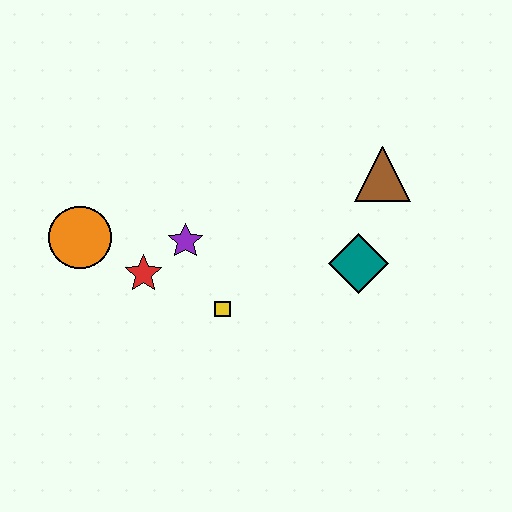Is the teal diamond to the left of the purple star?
No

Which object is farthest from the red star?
The brown triangle is farthest from the red star.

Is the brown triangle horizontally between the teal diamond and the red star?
No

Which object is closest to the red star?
The purple star is closest to the red star.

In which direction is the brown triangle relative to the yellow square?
The brown triangle is to the right of the yellow square.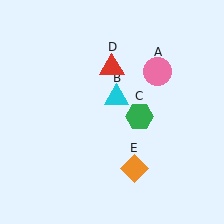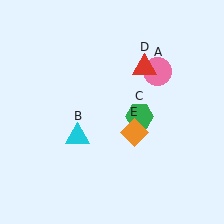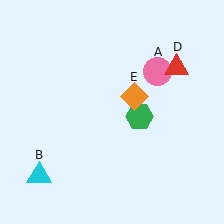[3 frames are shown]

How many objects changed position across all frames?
3 objects changed position: cyan triangle (object B), red triangle (object D), orange diamond (object E).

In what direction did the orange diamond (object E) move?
The orange diamond (object E) moved up.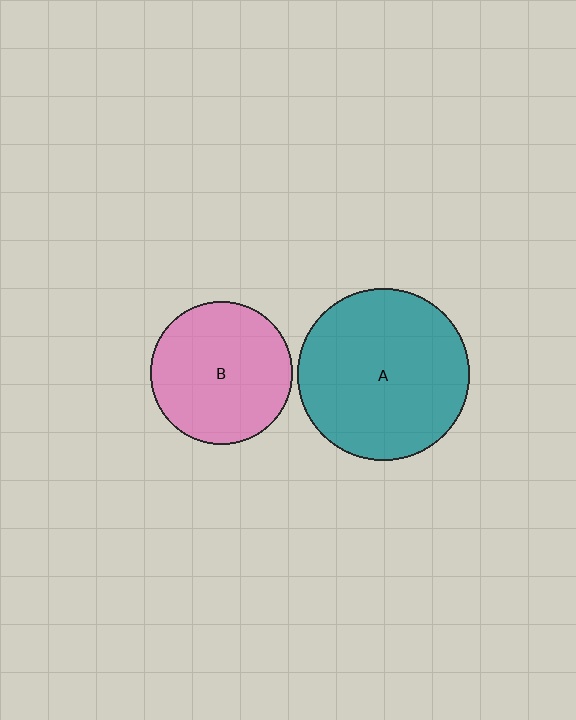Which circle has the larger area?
Circle A (teal).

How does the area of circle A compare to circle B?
Approximately 1.5 times.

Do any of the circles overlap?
No, none of the circles overlap.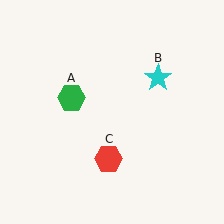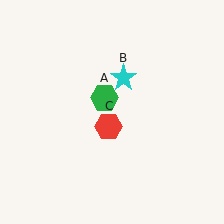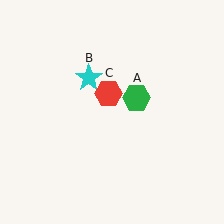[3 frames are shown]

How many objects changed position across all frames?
3 objects changed position: green hexagon (object A), cyan star (object B), red hexagon (object C).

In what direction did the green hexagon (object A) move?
The green hexagon (object A) moved right.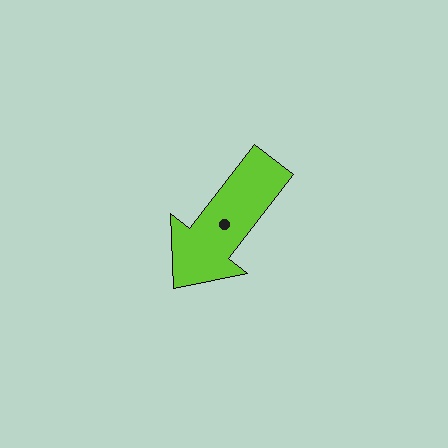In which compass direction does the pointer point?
Southwest.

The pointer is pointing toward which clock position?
Roughly 7 o'clock.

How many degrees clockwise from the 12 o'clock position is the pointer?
Approximately 218 degrees.